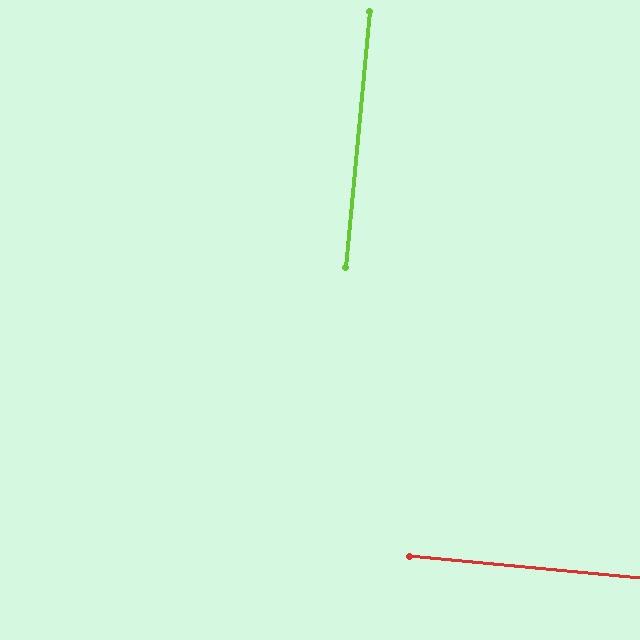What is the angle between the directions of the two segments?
Approximately 90 degrees.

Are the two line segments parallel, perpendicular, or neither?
Perpendicular — they meet at approximately 90°.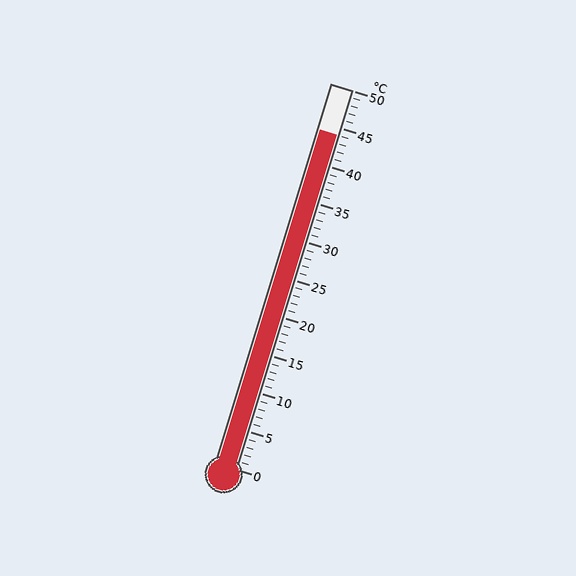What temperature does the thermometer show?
The thermometer shows approximately 44°C.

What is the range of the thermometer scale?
The thermometer scale ranges from 0°C to 50°C.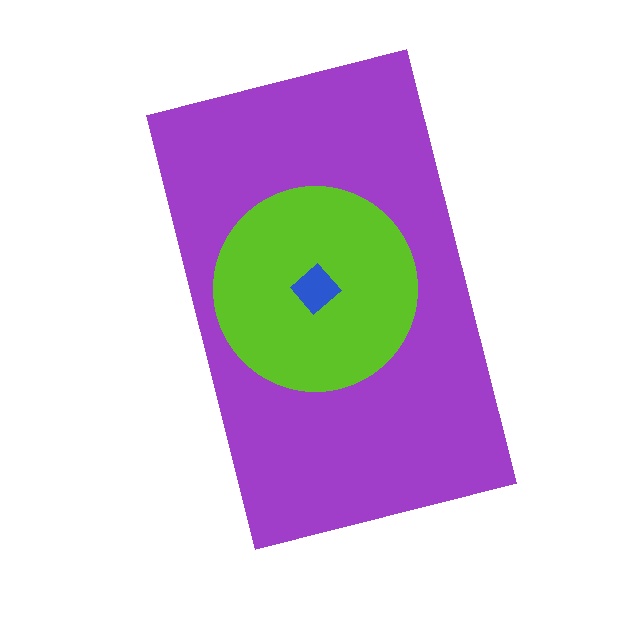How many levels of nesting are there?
3.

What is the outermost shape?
The purple rectangle.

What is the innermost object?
The blue diamond.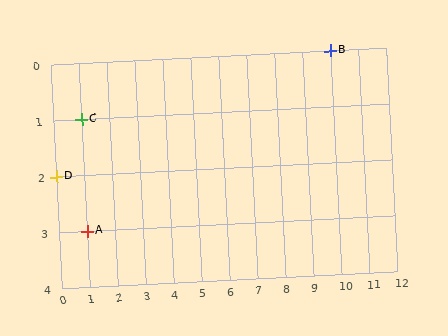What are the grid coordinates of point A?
Point A is at grid coordinates (1, 3).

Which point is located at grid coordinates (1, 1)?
Point C is at (1, 1).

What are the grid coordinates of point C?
Point C is at grid coordinates (1, 1).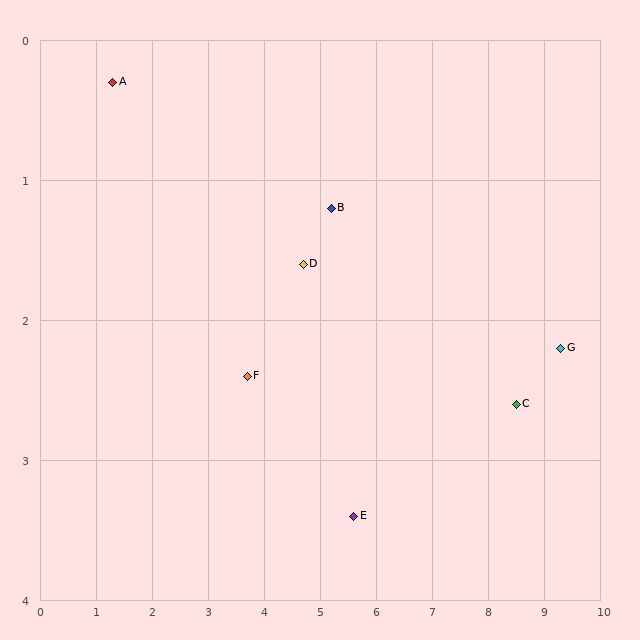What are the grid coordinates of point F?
Point F is at approximately (3.7, 2.4).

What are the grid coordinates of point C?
Point C is at approximately (8.5, 2.6).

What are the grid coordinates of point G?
Point G is at approximately (9.3, 2.2).